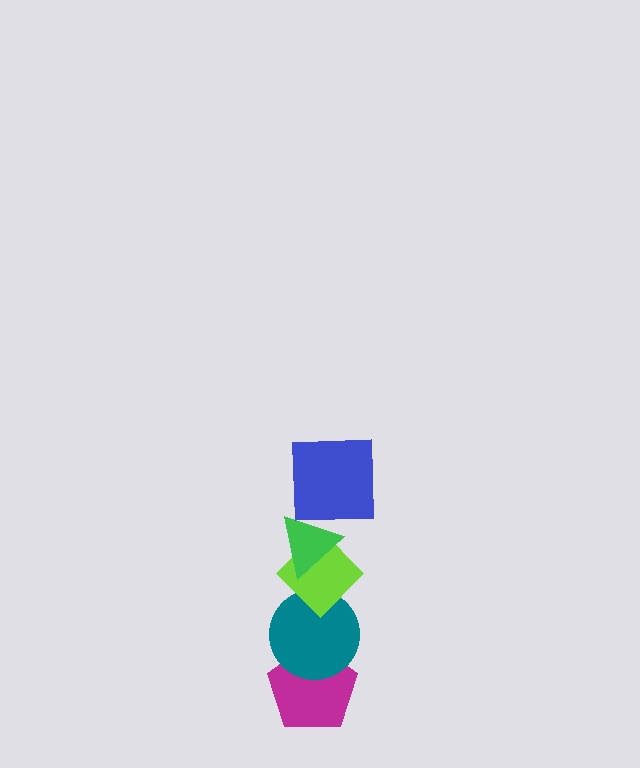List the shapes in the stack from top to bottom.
From top to bottom: the blue square, the green triangle, the lime diamond, the teal circle, the magenta pentagon.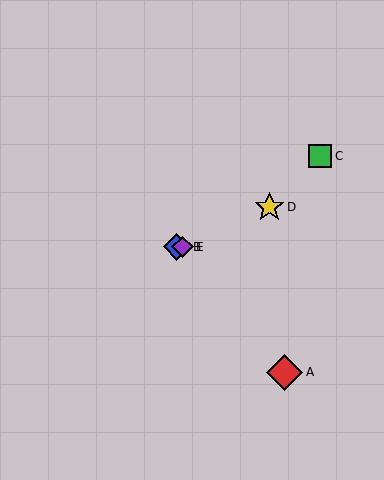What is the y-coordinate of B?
Object B is at y≈247.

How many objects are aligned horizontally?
2 objects (B, E) are aligned horizontally.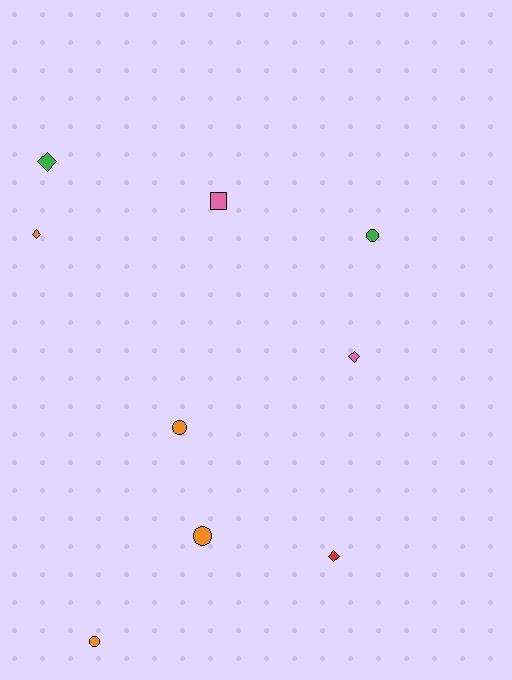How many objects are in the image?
There are 9 objects.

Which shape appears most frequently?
Diamond, with 4 objects.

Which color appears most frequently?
Orange, with 4 objects.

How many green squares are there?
There are no green squares.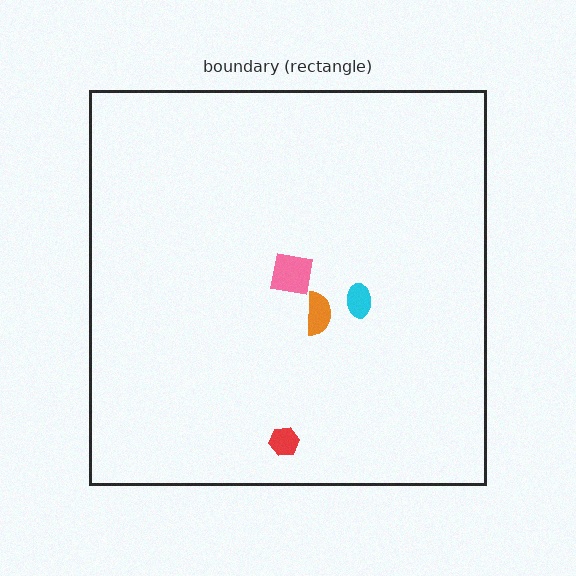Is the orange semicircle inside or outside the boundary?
Inside.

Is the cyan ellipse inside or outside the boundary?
Inside.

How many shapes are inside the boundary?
4 inside, 0 outside.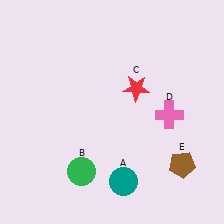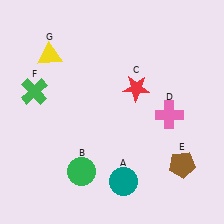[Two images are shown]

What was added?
A green cross (F), a yellow triangle (G) were added in Image 2.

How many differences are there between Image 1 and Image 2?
There are 2 differences between the two images.